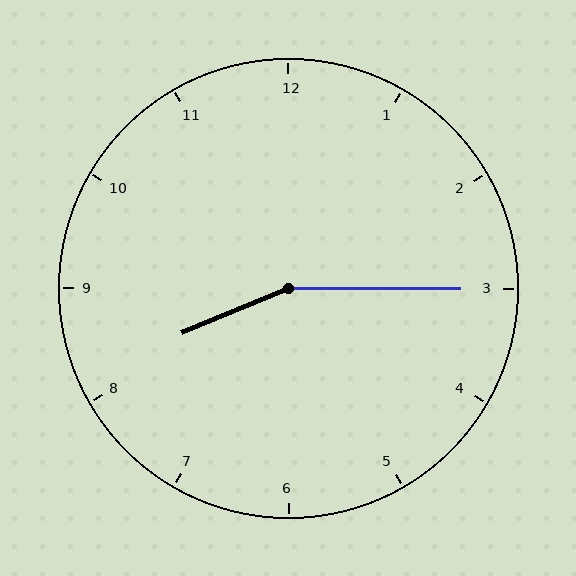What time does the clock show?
8:15.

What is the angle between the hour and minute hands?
Approximately 158 degrees.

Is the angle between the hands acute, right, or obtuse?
It is obtuse.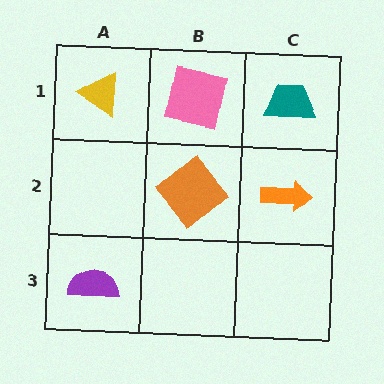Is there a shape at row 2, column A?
No, that cell is empty.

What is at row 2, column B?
An orange diamond.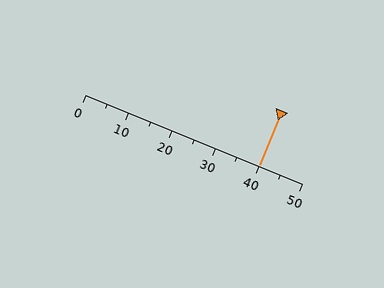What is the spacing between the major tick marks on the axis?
The major ticks are spaced 10 apart.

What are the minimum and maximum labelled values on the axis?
The axis runs from 0 to 50.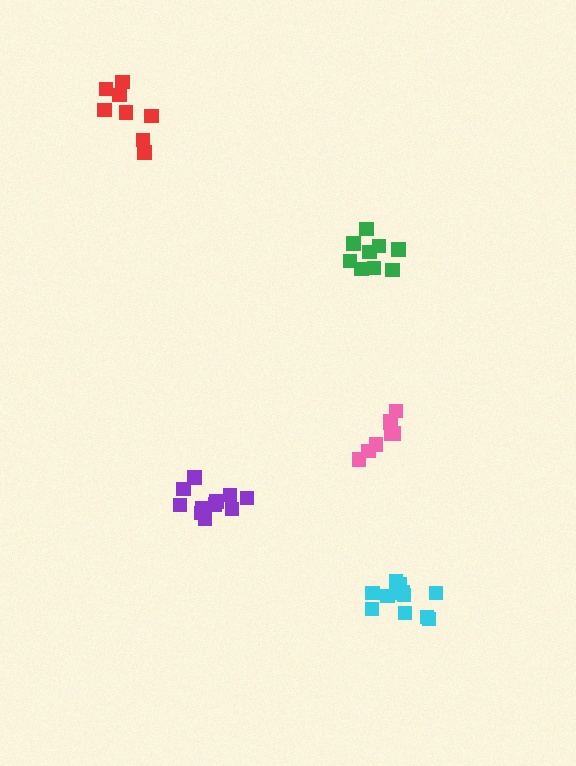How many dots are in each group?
Group 1: 8 dots, Group 2: 9 dots, Group 3: 11 dots, Group 4: 8 dots, Group 5: 11 dots (47 total).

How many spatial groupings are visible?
There are 5 spatial groupings.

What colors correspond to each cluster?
The clusters are colored: pink, green, purple, red, cyan.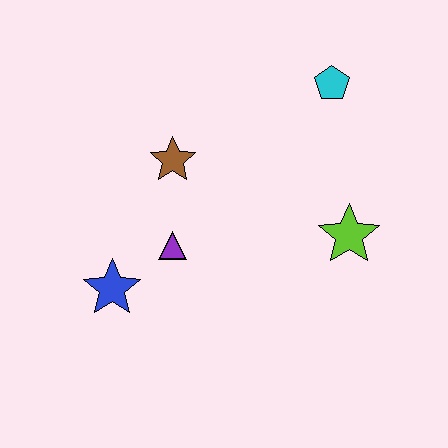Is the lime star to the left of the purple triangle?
No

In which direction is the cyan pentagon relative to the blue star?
The cyan pentagon is to the right of the blue star.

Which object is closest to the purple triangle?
The blue star is closest to the purple triangle.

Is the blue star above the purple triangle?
No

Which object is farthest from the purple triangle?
The cyan pentagon is farthest from the purple triangle.